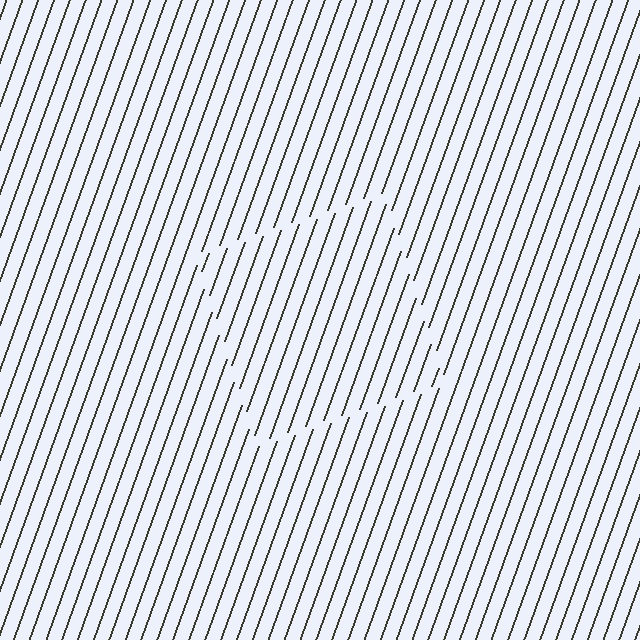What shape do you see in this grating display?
An illusory square. The interior of the shape contains the same grating, shifted by half a period — the contour is defined by the phase discontinuity where line-ends from the inner and outer gratings abut.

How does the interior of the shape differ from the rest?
The interior of the shape contains the same grating, shifted by half a period — the contour is defined by the phase discontinuity where line-ends from the inner and outer gratings abut.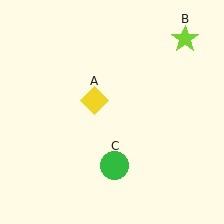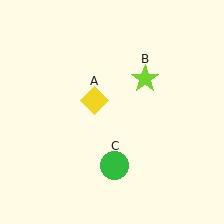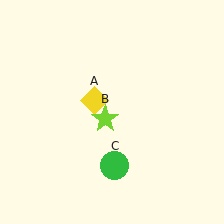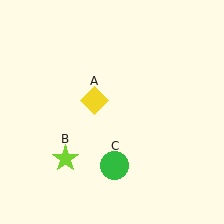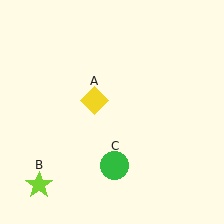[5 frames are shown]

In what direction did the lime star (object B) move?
The lime star (object B) moved down and to the left.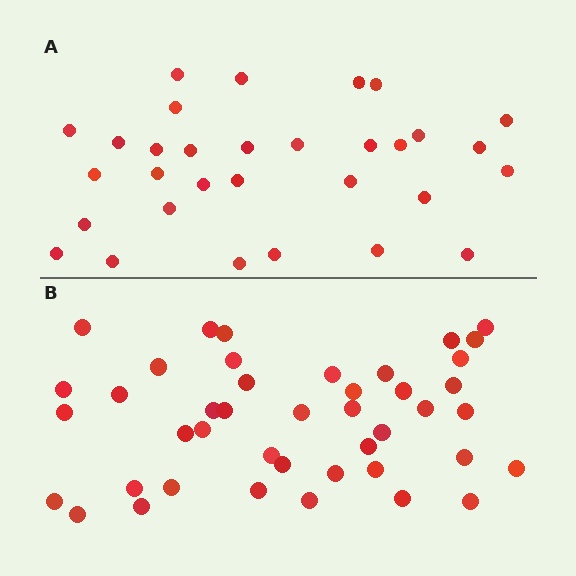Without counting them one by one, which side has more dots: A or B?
Region B (the bottom region) has more dots.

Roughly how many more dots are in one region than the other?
Region B has roughly 12 or so more dots than region A.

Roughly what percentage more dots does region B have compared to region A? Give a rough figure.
About 40% more.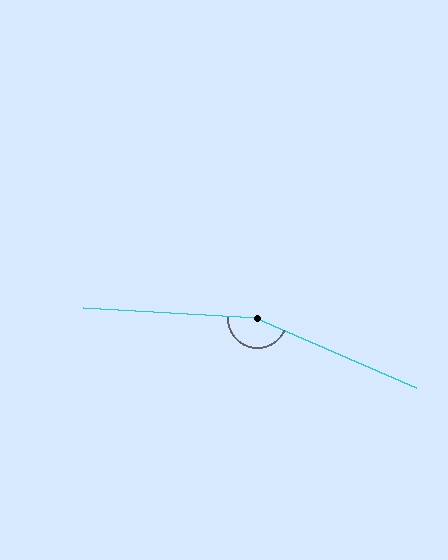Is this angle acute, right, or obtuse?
It is obtuse.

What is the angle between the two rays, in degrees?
Approximately 160 degrees.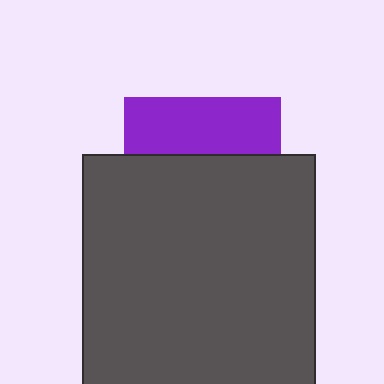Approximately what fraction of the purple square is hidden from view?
Roughly 64% of the purple square is hidden behind the dark gray rectangle.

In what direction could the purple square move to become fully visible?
The purple square could move up. That would shift it out from behind the dark gray rectangle entirely.